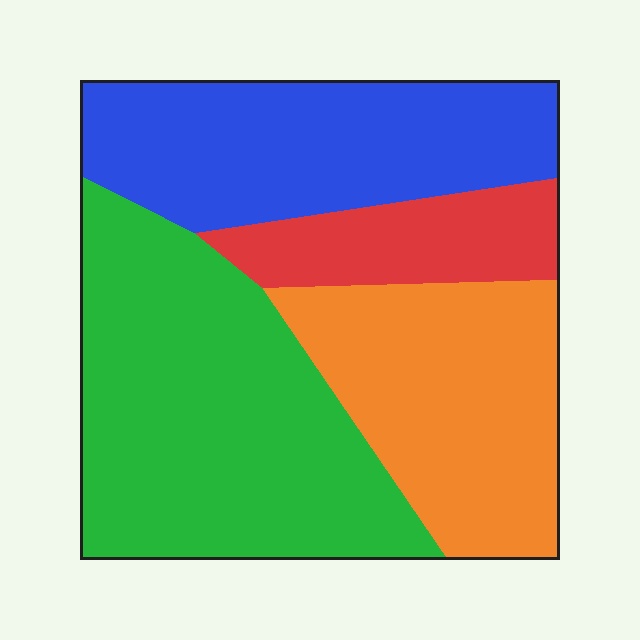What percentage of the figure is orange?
Orange takes up about one quarter (1/4) of the figure.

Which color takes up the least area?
Red, at roughly 10%.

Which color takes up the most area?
Green, at roughly 35%.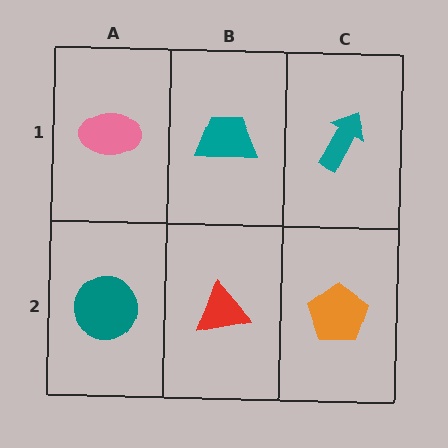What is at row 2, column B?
A red triangle.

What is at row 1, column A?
A pink ellipse.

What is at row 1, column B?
A teal trapezoid.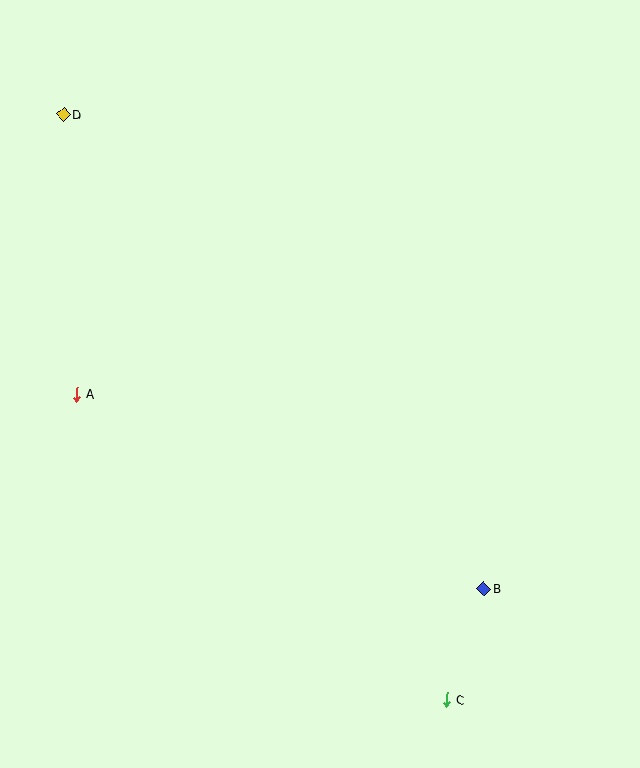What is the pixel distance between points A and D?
The distance between A and D is 280 pixels.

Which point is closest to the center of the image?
Point A at (77, 394) is closest to the center.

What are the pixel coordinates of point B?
Point B is at (483, 589).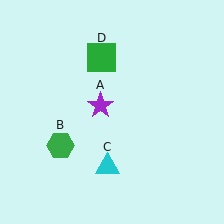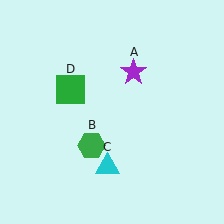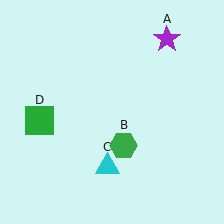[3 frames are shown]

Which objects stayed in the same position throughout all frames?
Cyan triangle (object C) remained stationary.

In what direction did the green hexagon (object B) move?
The green hexagon (object B) moved right.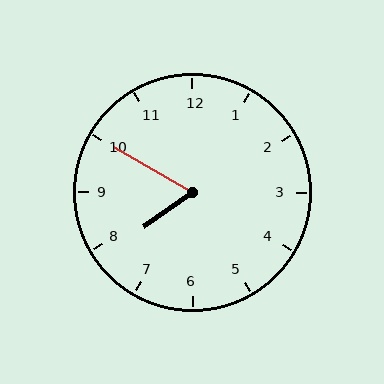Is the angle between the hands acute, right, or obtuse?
It is acute.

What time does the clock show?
7:50.